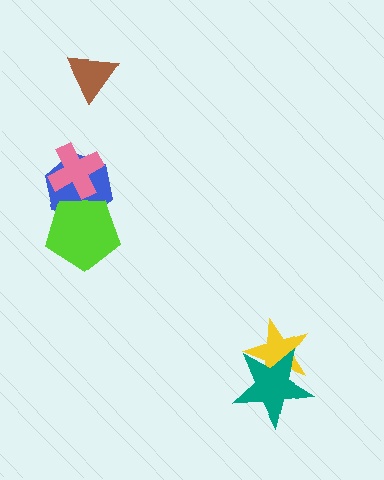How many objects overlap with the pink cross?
1 object overlaps with the pink cross.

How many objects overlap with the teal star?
1 object overlaps with the teal star.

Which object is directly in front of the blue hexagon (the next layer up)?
The lime pentagon is directly in front of the blue hexagon.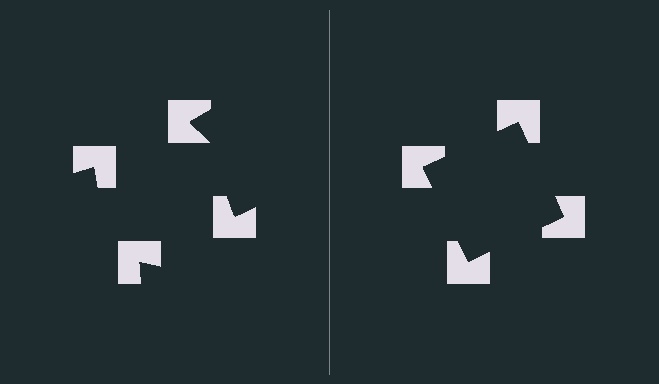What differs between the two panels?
The notched squares are positioned identically on both sides; only the wedge orientations differ. On the right they align to a square; on the left they are misaligned.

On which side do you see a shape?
An illusory square appears on the right side. On the left side the wedge cuts are rotated, so no coherent shape forms.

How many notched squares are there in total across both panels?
8 — 4 on each side.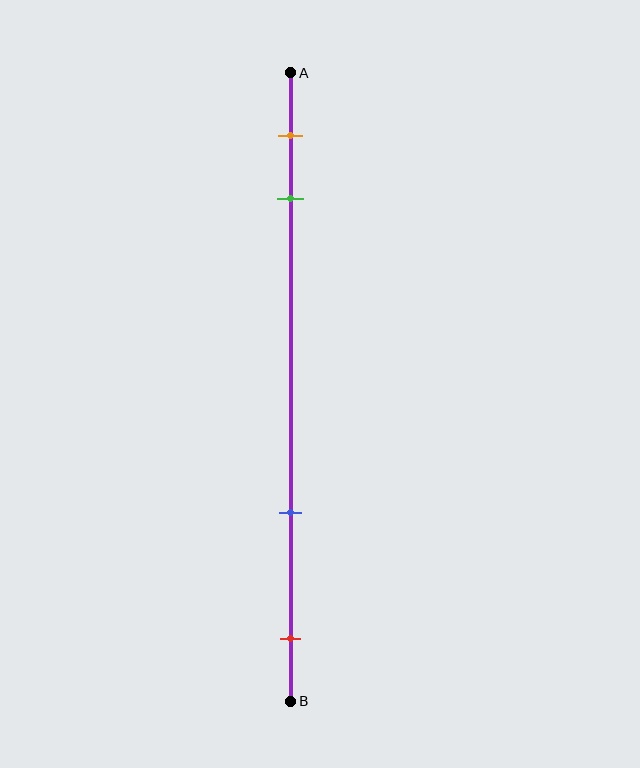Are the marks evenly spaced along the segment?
No, the marks are not evenly spaced.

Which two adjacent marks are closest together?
The orange and green marks are the closest adjacent pair.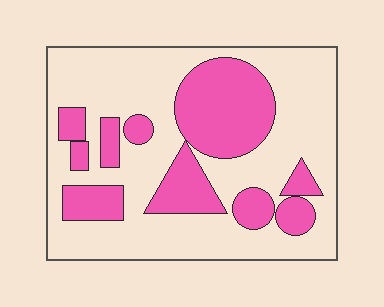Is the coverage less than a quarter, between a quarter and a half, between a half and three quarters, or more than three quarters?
Between a quarter and a half.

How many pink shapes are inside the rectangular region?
10.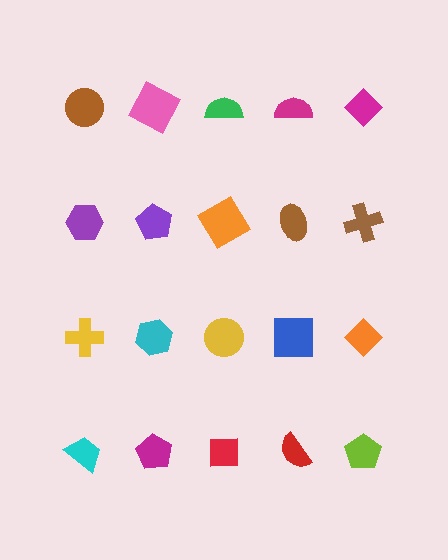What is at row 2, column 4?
A brown ellipse.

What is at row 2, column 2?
A purple pentagon.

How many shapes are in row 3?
5 shapes.